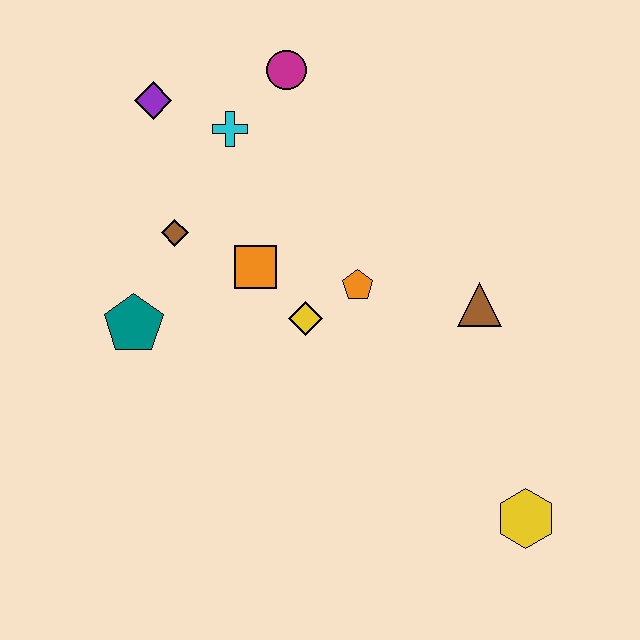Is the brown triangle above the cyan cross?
No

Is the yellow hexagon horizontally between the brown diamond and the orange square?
No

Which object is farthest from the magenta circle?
The yellow hexagon is farthest from the magenta circle.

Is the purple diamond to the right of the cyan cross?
No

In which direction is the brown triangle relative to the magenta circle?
The brown triangle is below the magenta circle.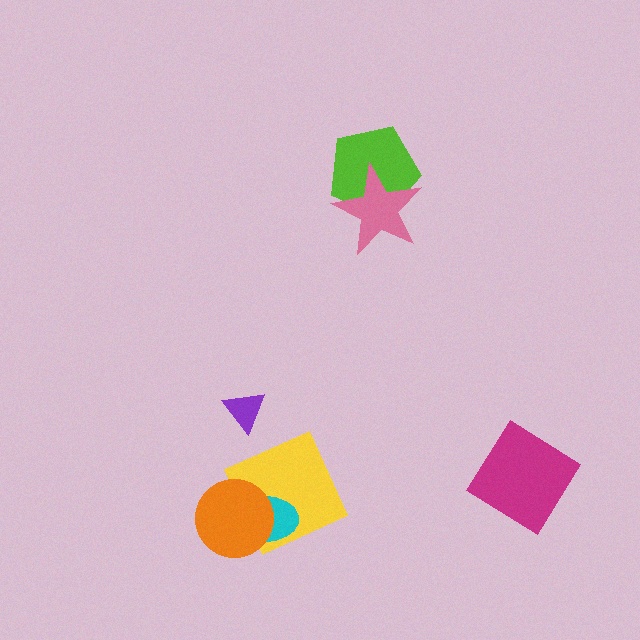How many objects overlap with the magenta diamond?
0 objects overlap with the magenta diamond.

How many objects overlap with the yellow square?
2 objects overlap with the yellow square.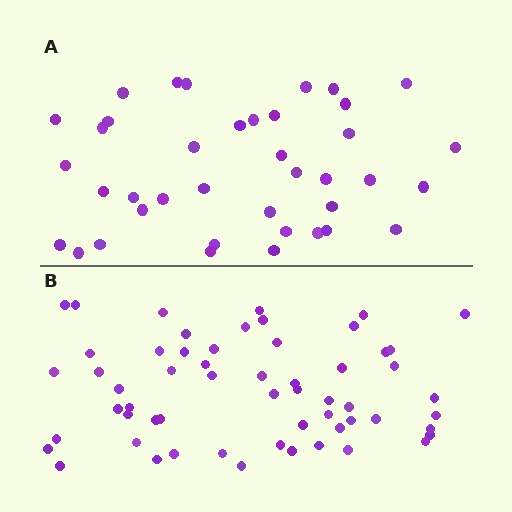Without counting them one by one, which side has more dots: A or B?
Region B (the bottom region) has more dots.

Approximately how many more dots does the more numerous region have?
Region B has approximately 20 more dots than region A.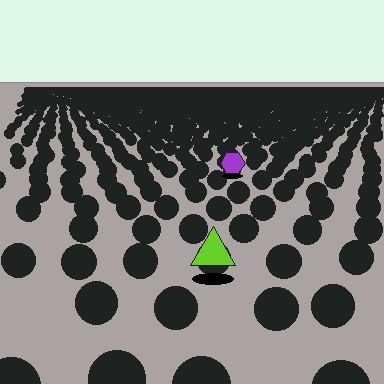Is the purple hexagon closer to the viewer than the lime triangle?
No. The lime triangle is closer — you can tell from the texture gradient: the ground texture is coarser near it.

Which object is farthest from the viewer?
The purple hexagon is farthest from the viewer. It appears smaller and the ground texture around it is denser.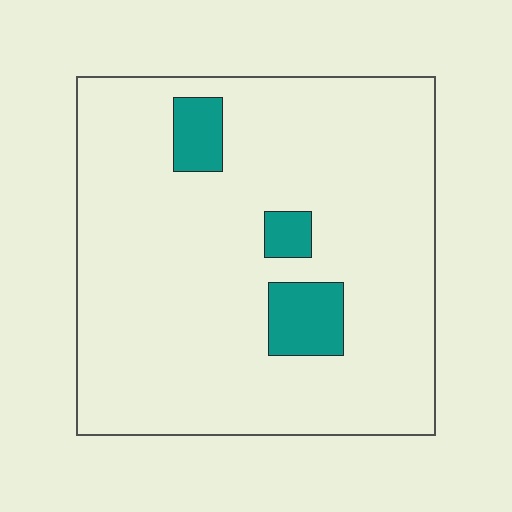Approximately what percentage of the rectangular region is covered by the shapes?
Approximately 10%.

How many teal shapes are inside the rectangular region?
3.